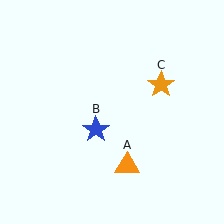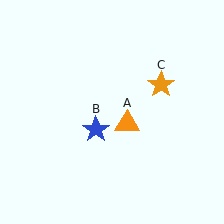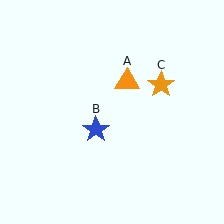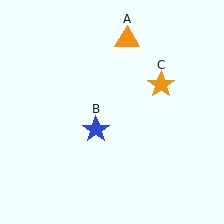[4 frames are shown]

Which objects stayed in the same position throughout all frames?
Blue star (object B) and orange star (object C) remained stationary.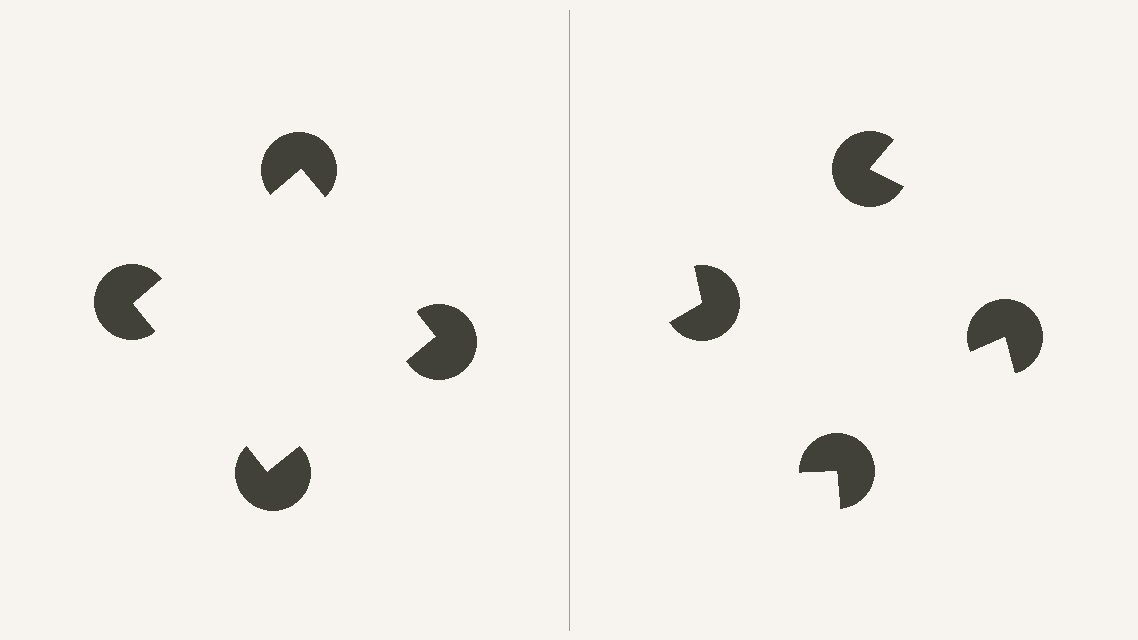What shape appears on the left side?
An illusory square.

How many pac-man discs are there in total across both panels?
8 — 4 on each side.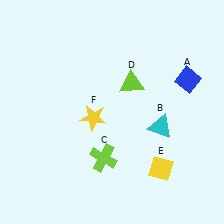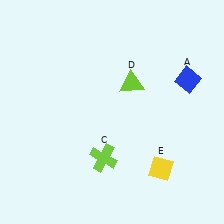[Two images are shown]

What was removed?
The cyan triangle (B), the yellow star (F) were removed in Image 2.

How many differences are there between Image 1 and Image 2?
There are 2 differences between the two images.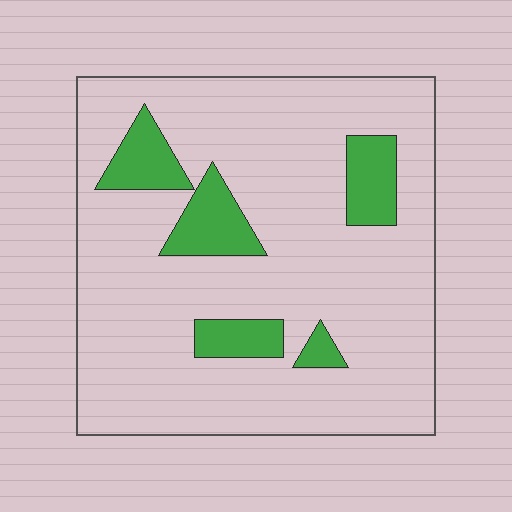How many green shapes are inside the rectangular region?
5.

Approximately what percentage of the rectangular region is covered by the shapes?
Approximately 15%.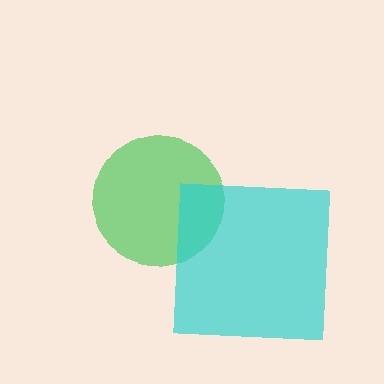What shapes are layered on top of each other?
The layered shapes are: a green circle, a cyan square.